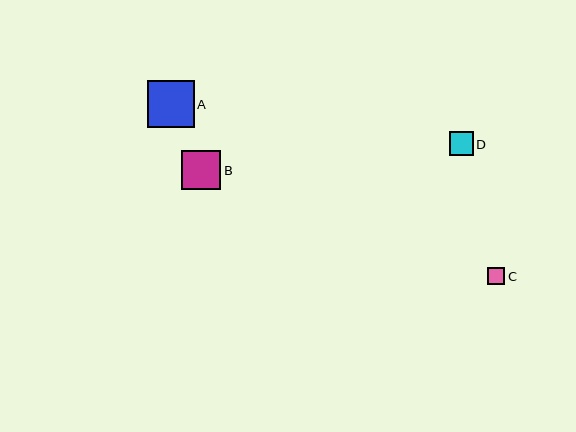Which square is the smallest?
Square C is the smallest with a size of approximately 17 pixels.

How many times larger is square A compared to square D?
Square A is approximately 1.9 times the size of square D.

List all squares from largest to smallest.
From largest to smallest: A, B, D, C.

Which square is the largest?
Square A is the largest with a size of approximately 47 pixels.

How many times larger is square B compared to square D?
Square B is approximately 1.6 times the size of square D.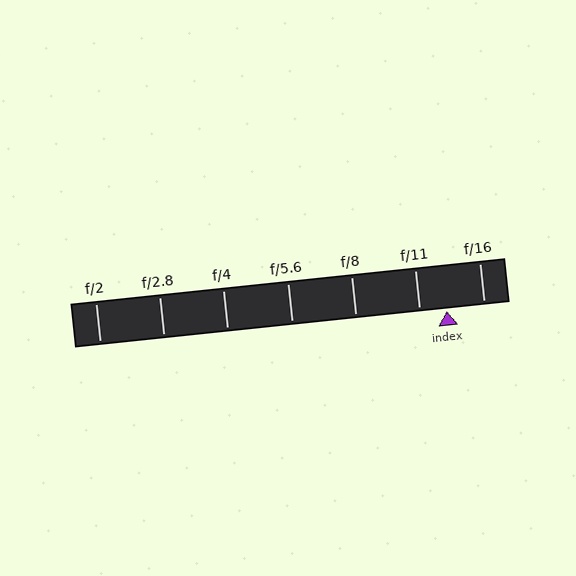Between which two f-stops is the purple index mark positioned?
The index mark is between f/11 and f/16.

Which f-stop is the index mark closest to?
The index mark is closest to f/11.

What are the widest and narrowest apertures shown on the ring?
The widest aperture shown is f/2 and the narrowest is f/16.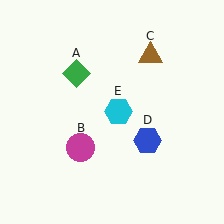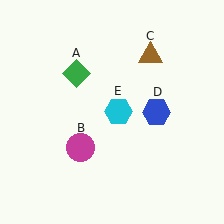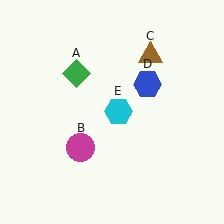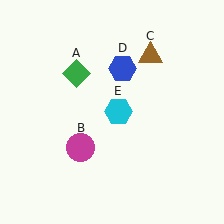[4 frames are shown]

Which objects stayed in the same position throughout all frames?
Green diamond (object A) and magenta circle (object B) and brown triangle (object C) and cyan hexagon (object E) remained stationary.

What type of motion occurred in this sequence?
The blue hexagon (object D) rotated counterclockwise around the center of the scene.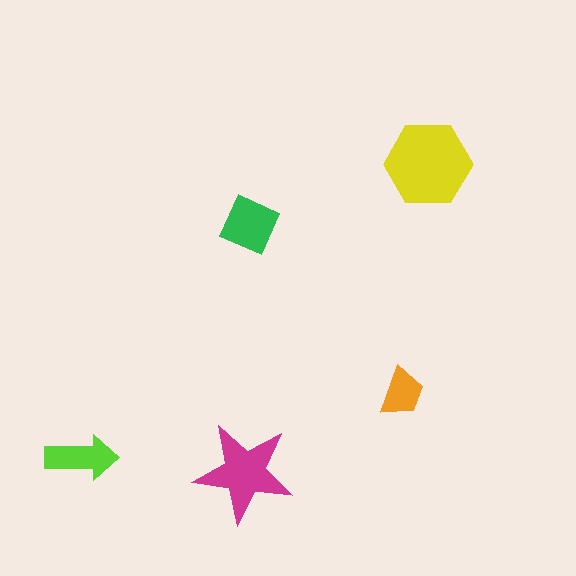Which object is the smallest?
The orange trapezoid.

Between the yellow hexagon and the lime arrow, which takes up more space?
The yellow hexagon.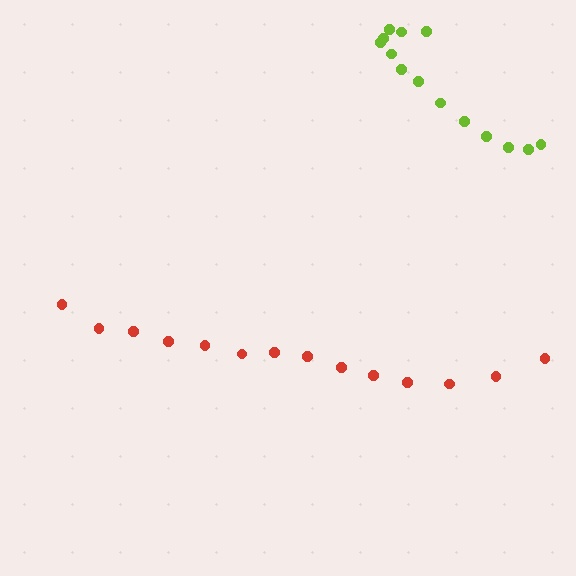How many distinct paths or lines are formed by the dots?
There are 2 distinct paths.